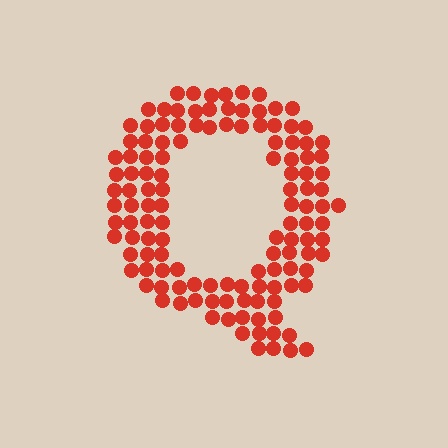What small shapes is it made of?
It is made of small circles.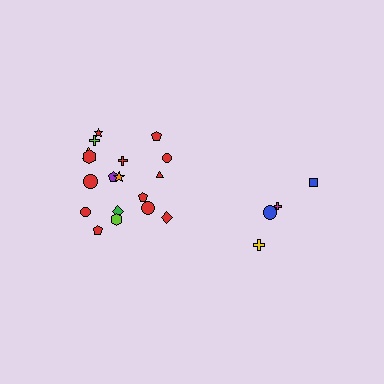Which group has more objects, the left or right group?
The left group.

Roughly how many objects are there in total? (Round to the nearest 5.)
Roughly 20 objects in total.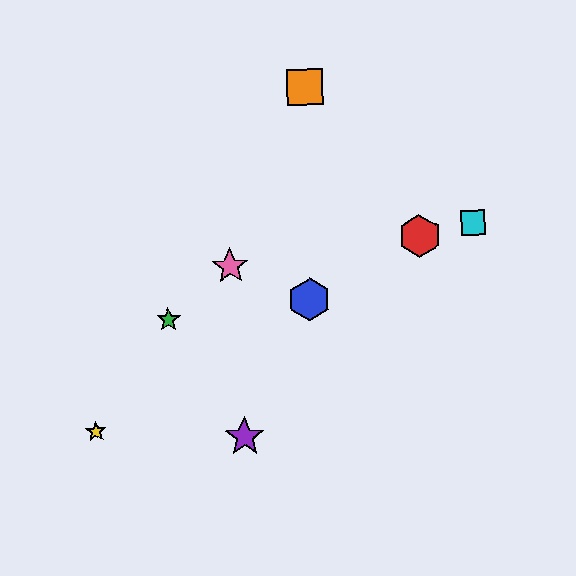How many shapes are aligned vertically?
2 shapes (the blue hexagon, the orange square) are aligned vertically.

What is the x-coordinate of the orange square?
The orange square is at x≈305.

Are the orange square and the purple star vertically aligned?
No, the orange square is at x≈305 and the purple star is at x≈245.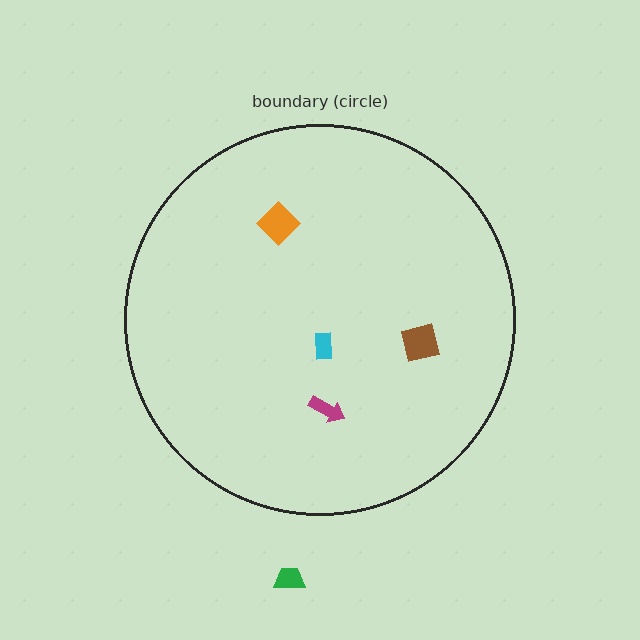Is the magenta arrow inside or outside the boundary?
Inside.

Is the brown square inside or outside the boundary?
Inside.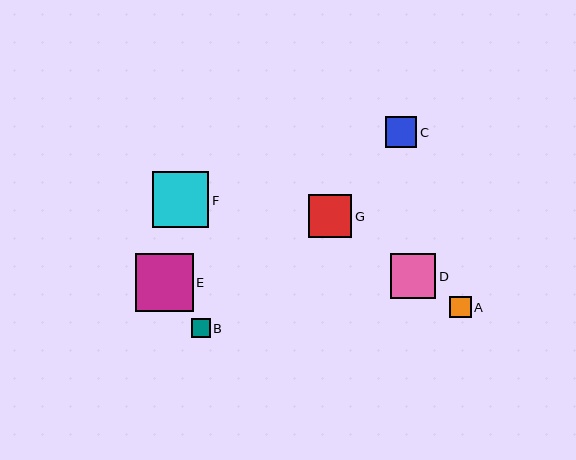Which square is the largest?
Square E is the largest with a size of approximately 58 pixels.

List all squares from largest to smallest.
From largest to smallest: E, F, D, G, C, A, B.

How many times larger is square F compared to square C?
Square F is approximately 1.8 times the size of square C.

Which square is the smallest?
Square B is the smallest with a size of approximately 18 pixels.